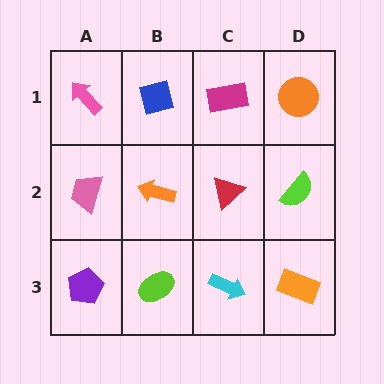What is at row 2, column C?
A red triangle.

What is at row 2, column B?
An orange arrow.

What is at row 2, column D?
A lime semicircle.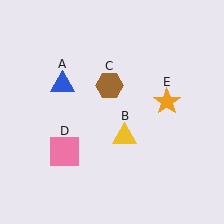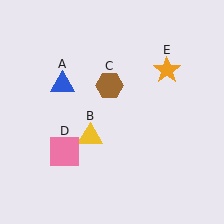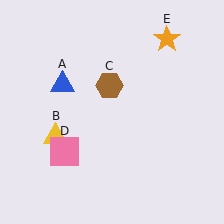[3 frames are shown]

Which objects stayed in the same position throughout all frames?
Blue triangle (object A) and brown hexagon (object C) and pink square (object D) remained stationary.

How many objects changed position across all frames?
2 objects changed position: yellow triangle (object B), orange star (object E).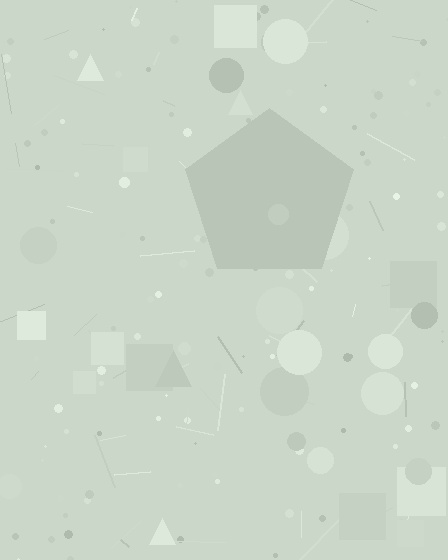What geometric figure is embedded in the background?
A pentagon is embedded in the background.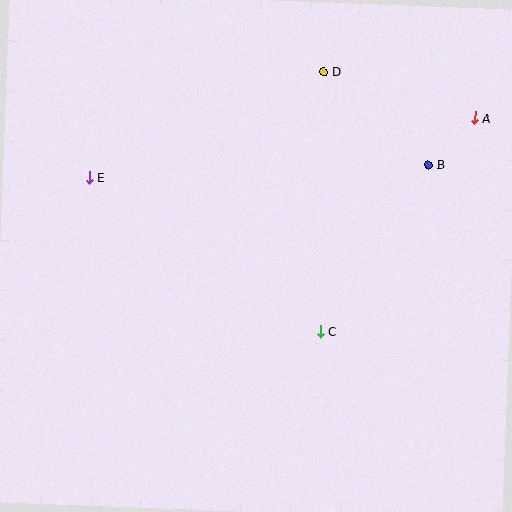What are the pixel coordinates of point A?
Point A is at (475, 118).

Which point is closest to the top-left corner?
Point E is closest to the top-left corner.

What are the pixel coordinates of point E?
Point E is at (89, 177).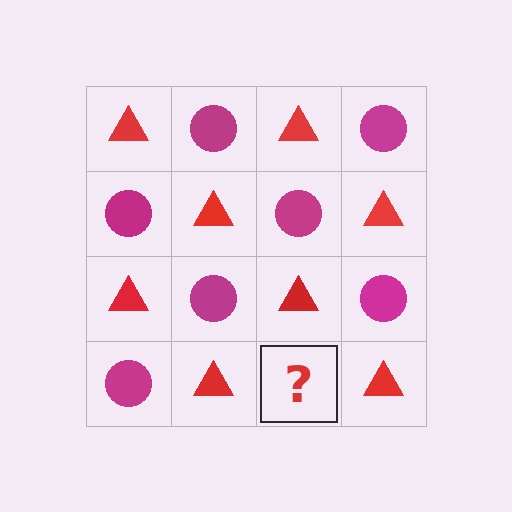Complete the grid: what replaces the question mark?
The question mark should be replaced with a magenta circle.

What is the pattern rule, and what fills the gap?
The rule is that it alternates red triangle and magenta circle in a checkerboard pattern. The gap should be filled with a magenta circle.